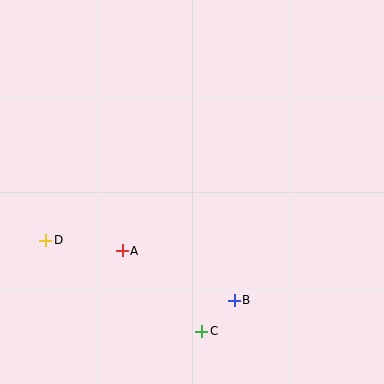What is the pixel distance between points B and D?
The distance between B and D is 198 pixels.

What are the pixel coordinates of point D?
Point D is at (46, 240).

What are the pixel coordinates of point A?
Point A is at (122, 251).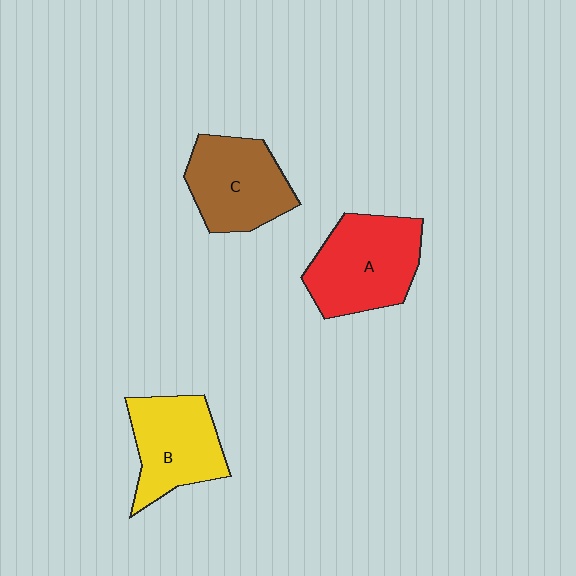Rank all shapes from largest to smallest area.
From largest to smallest: A (red), C (brown), B (yellow).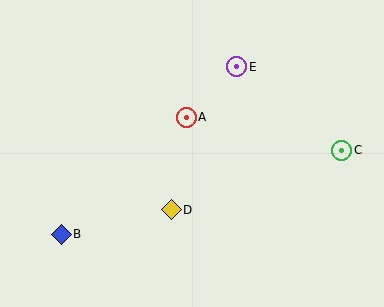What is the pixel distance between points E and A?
The distance between E and A is 71 pixels.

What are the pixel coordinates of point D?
Point D is at (171, 210).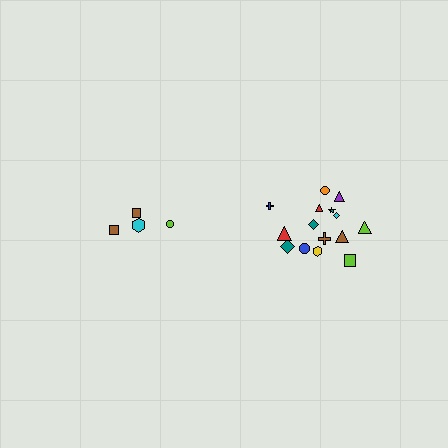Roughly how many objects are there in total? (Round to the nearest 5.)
Roughly 20 objects in total.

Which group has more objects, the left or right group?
The right group.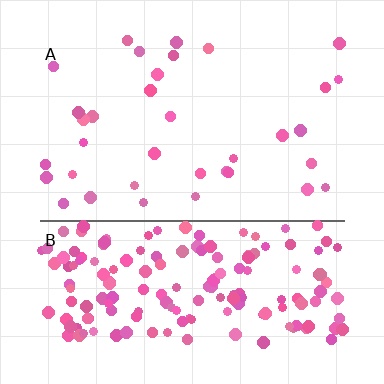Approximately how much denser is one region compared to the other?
Approximately 5.3× — region B over region A.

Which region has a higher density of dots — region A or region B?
B (the bottom).